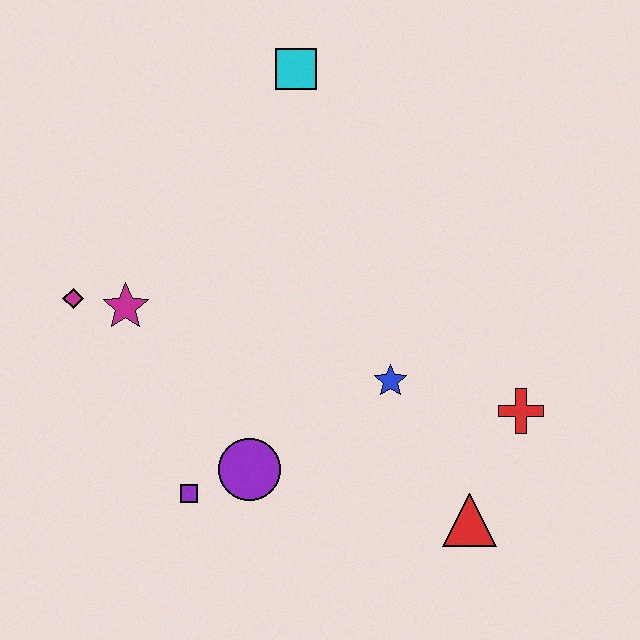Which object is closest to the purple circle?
The purple square is closest to the purple circle.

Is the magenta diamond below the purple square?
No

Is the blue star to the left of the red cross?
Yes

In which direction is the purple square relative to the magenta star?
The purple square is below the magenta star.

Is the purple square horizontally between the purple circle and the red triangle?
No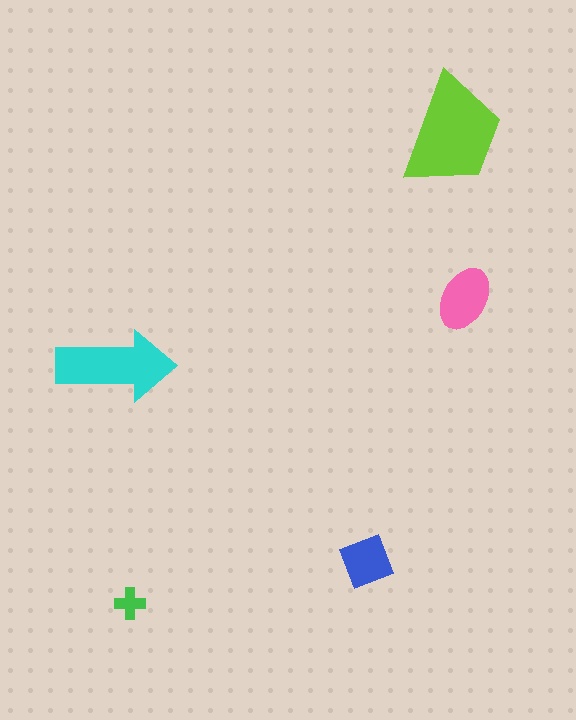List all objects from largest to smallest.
The lime trapezoid, the cyan arrow, the pink ellipse, the blue square, the green cross.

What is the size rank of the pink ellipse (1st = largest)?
3rd.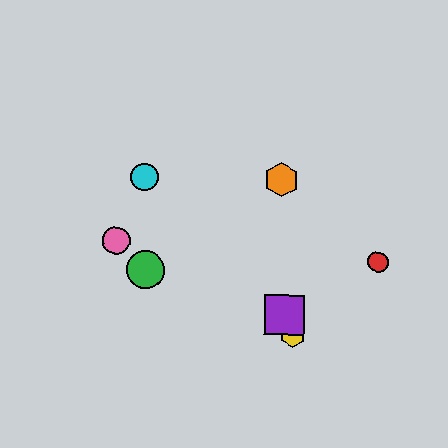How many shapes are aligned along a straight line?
3 shapes (the blue square, the yellow hexagon, the purple square) are aligned along a straight line.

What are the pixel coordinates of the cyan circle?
The cyan circle is at (144, 177).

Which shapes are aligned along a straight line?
The blue square, the yellow hexagon, the purple square are aligned along a straight line.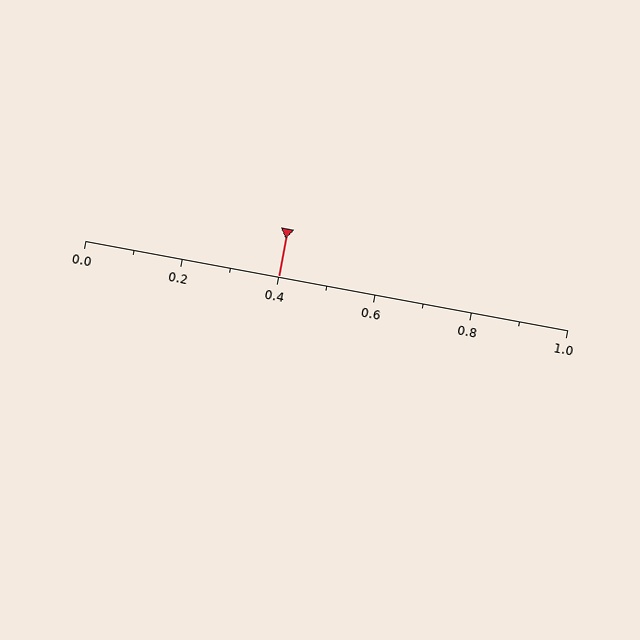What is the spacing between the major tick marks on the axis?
The major ticks are spaced 0.2 apart.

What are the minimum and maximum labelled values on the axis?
The axis runs from 0.0 to 1.0.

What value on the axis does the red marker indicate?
The marker indicates approximately 0.4.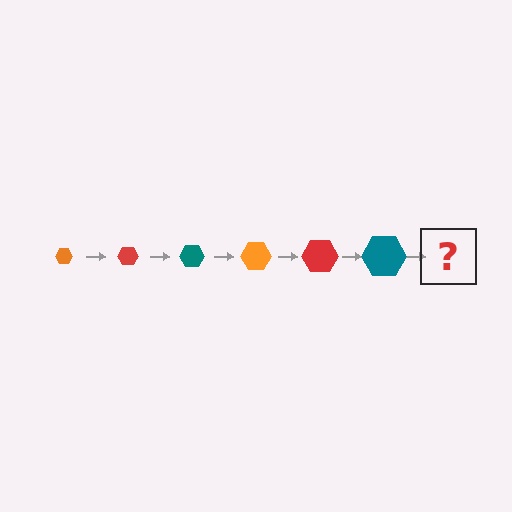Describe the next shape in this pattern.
It should be an orange hexagon, larger than the previous one.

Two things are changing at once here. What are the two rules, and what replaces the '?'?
The two rules are that the hexagon grows larger each step and the color cycles through orange, red, and teal. The '?' should be an orange hexagon, larger than the previous one.